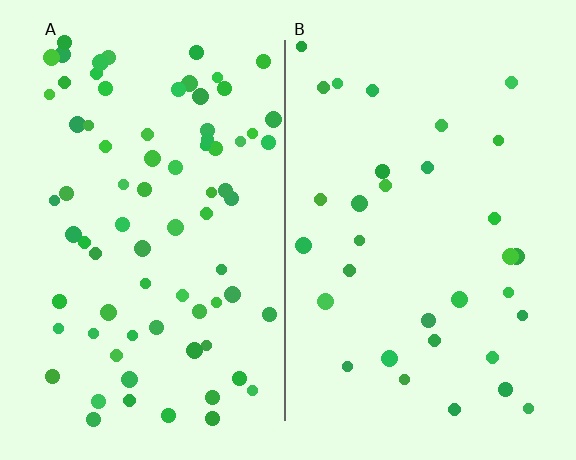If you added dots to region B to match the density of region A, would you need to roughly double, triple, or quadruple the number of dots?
Approximately double.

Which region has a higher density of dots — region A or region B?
A (the left).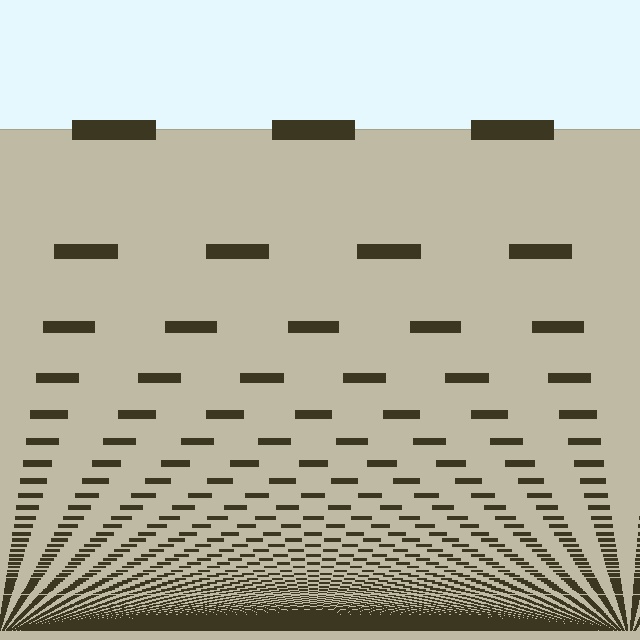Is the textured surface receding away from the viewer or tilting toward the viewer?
The surface appears to tilt toward the viewer. Texture elements get larger and sparser toward the top.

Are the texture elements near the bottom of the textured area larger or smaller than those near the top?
Smaller. The gradient is inverted — elements near the bottom are smaller and denser.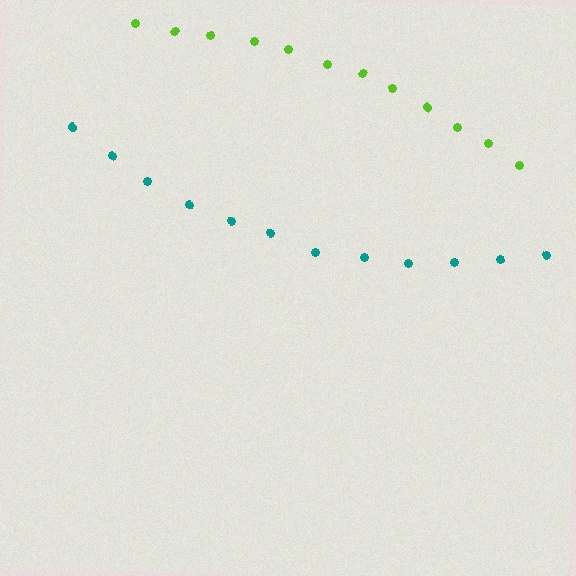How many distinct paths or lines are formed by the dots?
There are 2 distinct paths.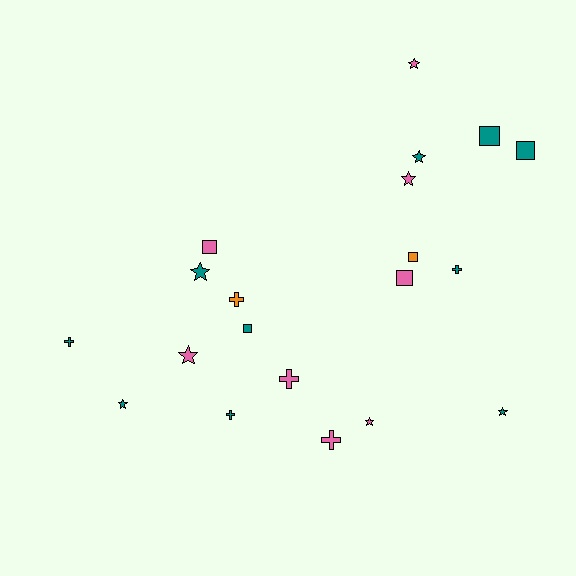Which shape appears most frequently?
Star, with 8 objects.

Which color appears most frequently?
Teal, with 10 objects.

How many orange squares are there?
There is 1 orange square.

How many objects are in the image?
There are 20 objects.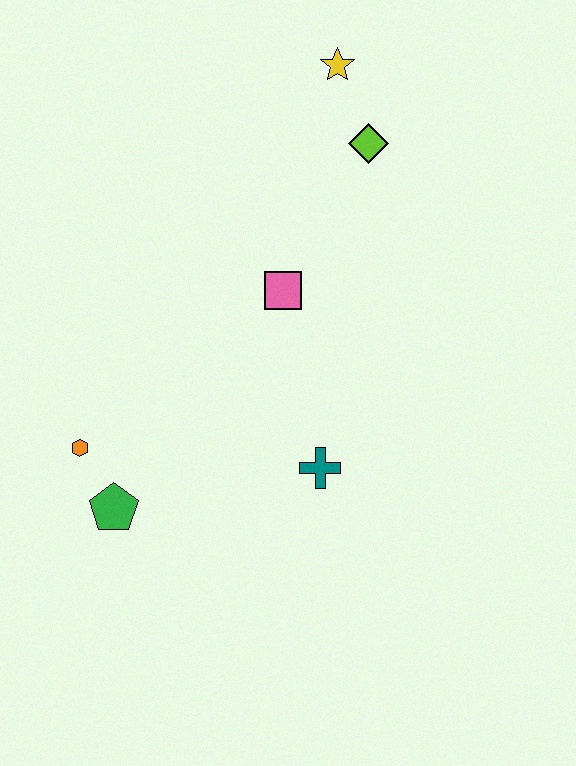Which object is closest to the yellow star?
The lime diamond is closest to the yellow star.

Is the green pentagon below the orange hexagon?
Yes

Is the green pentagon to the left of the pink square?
Yes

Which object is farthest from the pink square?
The green pentagon is farthest from the pink square.